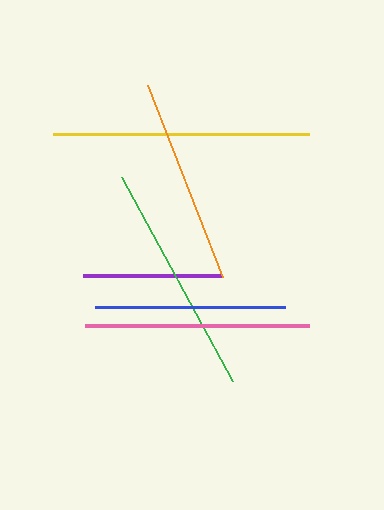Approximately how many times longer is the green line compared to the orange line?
The green line is approximately 1.1 times the length of the orange line.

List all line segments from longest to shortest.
From longest to shortest: yellow, green, pink, orange, blue, purple.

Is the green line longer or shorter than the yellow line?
The yellow line is longer than the green line.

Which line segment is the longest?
The yellow line is the longest at approximately 256 pixels.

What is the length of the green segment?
The green segment is approximately 232 pixels long.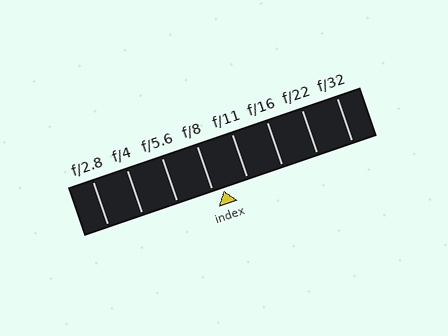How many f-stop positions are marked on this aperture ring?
There are 8 f-stop positions marked.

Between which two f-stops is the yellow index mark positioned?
The index mark is between f/8 and f/11.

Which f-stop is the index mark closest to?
The index mark is closest to f/8.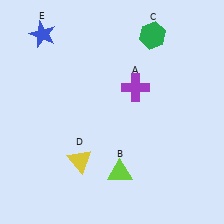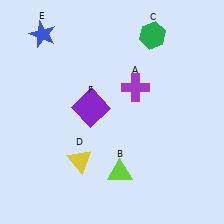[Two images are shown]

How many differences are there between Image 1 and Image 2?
There is 1 difference between the two images.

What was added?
A purple square (F) was added in Image 2.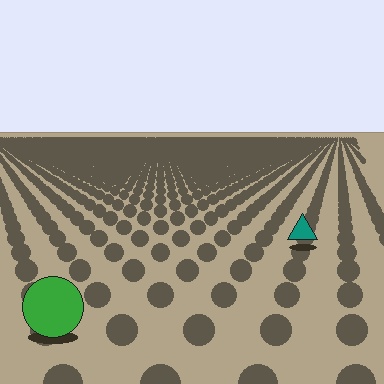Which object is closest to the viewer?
The green circle is closest. The texture marks near it are larger and more spread out.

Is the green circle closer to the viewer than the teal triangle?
Yes. The green circle is closer — you can tell from the texture gradient: the ground texture is coarser near it.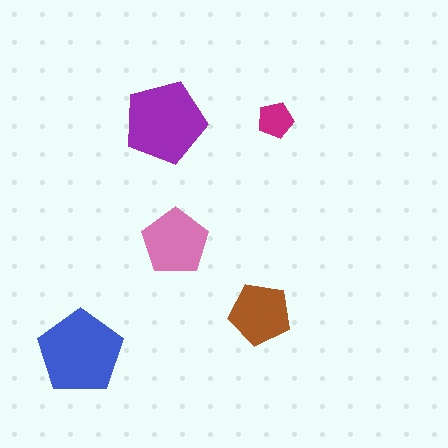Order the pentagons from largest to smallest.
the blue one, the purple one, the pink one, the brown one, the magenta one.